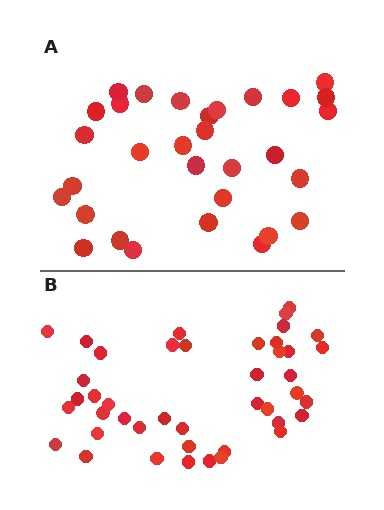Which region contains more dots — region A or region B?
Region B (the bottom region) has more dots.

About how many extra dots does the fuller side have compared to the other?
Region B has roughly 12 or so more dots than region A.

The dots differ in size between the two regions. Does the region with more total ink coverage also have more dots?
No. Region A has more total ink coverage because its dots are larger, but region B actually contains more individual dots. Total area can be misleading — the number of items is what matters here.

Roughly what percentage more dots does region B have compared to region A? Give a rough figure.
About 40% more.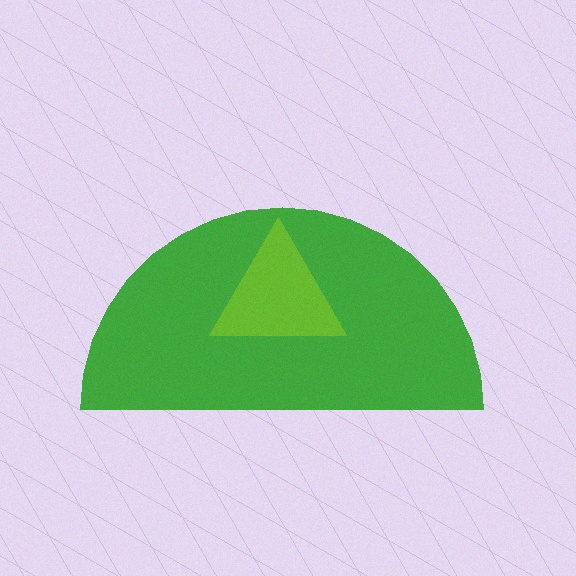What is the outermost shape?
The green semicircle.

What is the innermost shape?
The lime triangle.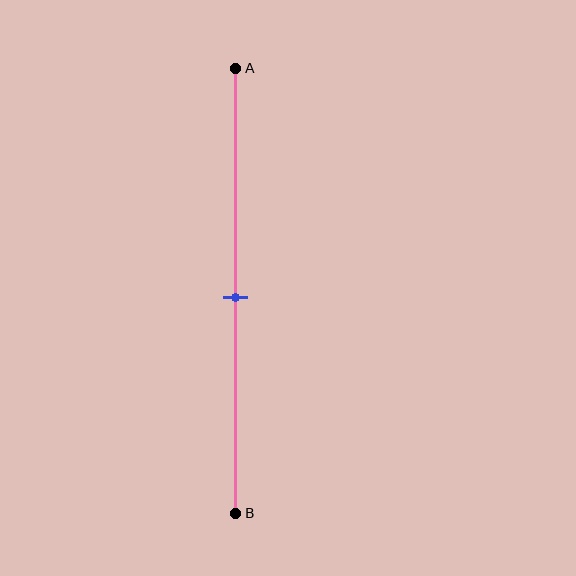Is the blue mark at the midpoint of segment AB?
Yes, the mark is approximately at the midpoint.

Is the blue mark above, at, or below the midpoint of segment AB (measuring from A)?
The blue mark is approximately at the midpoint of segment AB.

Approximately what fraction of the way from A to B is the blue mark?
The blue mark is approximately 50% of the way from A to B.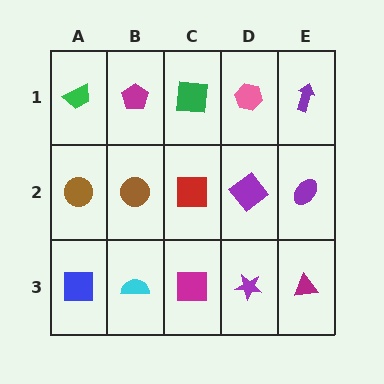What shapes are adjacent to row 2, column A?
A green trapezoid (row 1, column A), a blue square (row 3, column A), a brown circle (row 2, column B).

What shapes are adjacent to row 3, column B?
A brown circle (row 2, column B), a blue square (row 3, column A), a magenta square (row 3, column C).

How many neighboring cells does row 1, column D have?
3.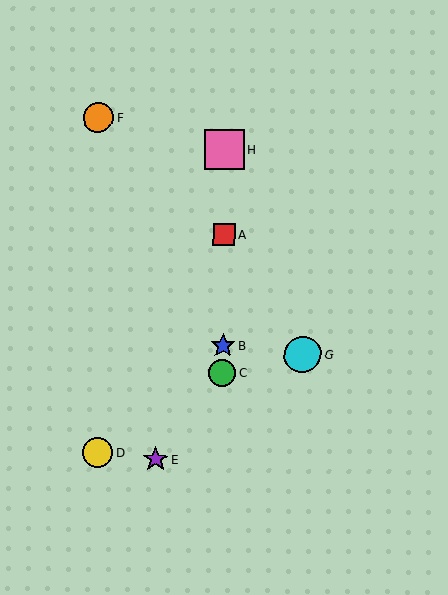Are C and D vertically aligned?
No, C is at x≈222 and D is at x≈97.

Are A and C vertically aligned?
Yes, both are at x≈224.